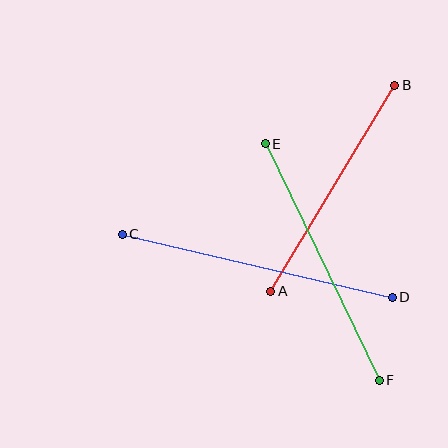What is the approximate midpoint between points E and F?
The midpoint is at approximately (322, 262) pixels.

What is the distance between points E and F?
The distance is approximately 262 pixels.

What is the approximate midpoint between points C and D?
The midpoint is at approximately (257, 266) pixels.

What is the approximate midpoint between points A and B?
The midpoint is at approximately (333, 188) pixels.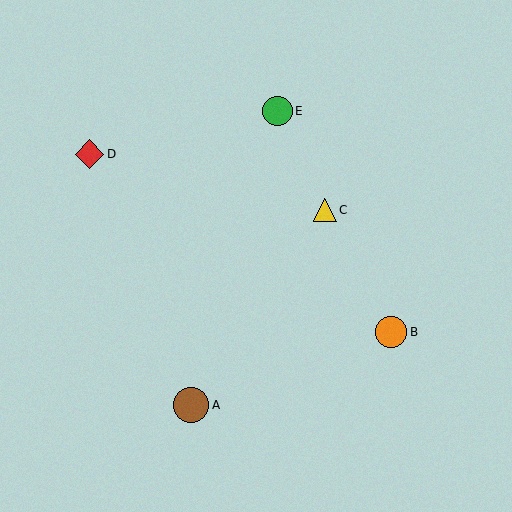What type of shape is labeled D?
Shape D is a red diamond.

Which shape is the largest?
The brown circle (labeled A) is the largest.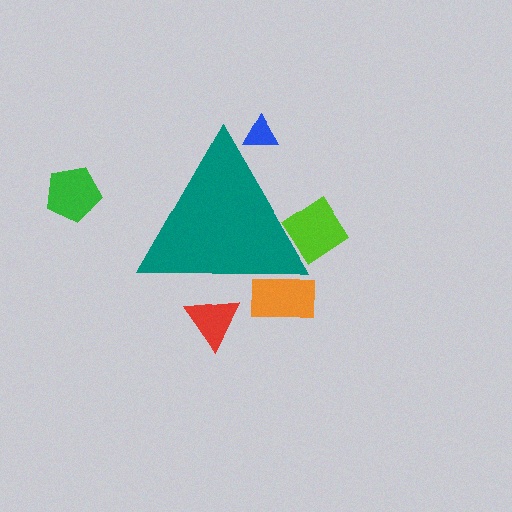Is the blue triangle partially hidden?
Yes, the blue triangle is partially hidden behind the teal triangle.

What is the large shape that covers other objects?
A teal triangle.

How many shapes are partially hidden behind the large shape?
4 shapes are partially hidden.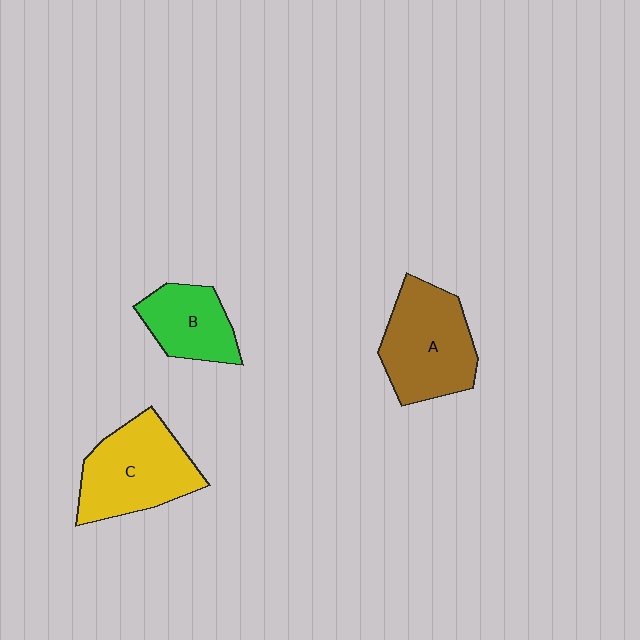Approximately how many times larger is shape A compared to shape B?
Approximately 1.5 times.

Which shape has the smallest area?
Shape B (green).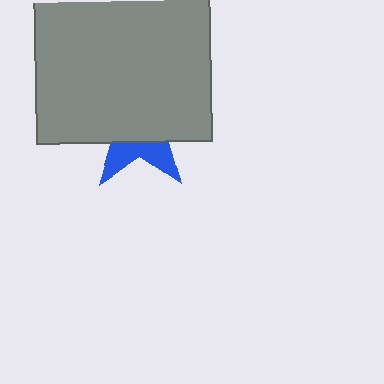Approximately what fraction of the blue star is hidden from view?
Roughly 69% of the blue star is hidden behind the gray rectangle.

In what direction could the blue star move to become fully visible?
The blue star could move down. That would shift it out from behind the gray rectangle entirely.